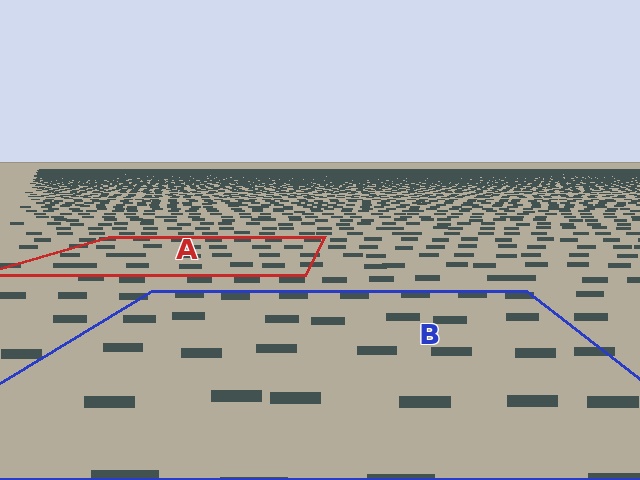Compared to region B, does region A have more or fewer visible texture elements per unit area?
Region A has more texture elements per unit area — they are packed more densely because it is farther away.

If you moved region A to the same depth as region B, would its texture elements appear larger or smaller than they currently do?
They would appear larger. At a closer depth, the same texture elements are projected at a bigger on-screen size.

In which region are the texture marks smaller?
The texture marks are smaller in region A, because it is farther away.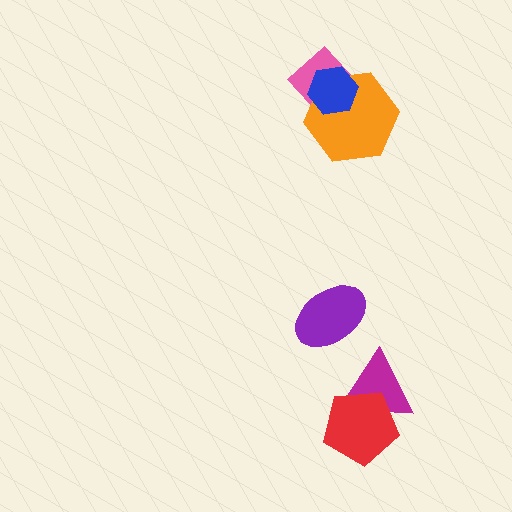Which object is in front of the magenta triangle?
The red pentagon is in front of the magenta triangle.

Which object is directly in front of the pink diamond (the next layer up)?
The orange hexagon is directly in front of the pink diamond.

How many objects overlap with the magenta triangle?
1 object overlaps with the magenta triangle.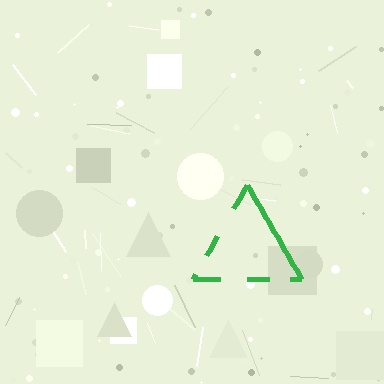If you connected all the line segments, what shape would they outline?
They would outline a triangle.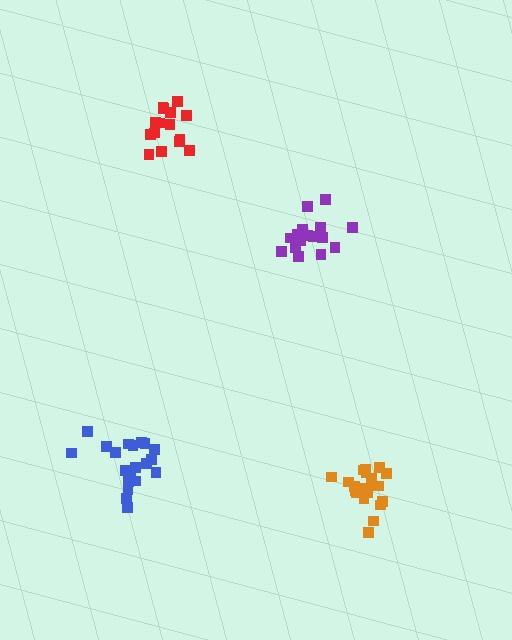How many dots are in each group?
Group 1: 15 dots, Group 2: 21 dots, Group 3: 17 dots, Group 4: 20 dots (73 total).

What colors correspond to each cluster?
The clusters are colored: red, orange, purple, blue.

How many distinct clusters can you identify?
There are 4 distinct clusters.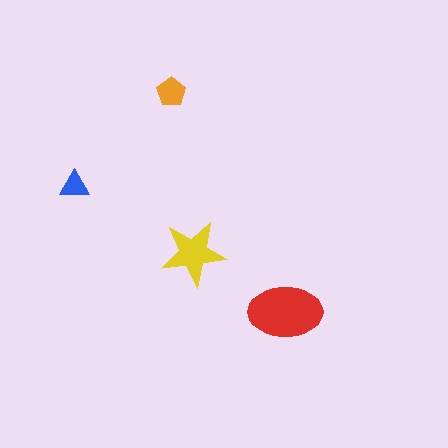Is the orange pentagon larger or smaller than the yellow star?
Smaller.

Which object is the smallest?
The blue triangle.